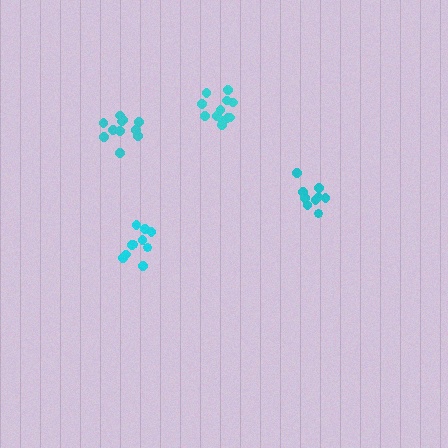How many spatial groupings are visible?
There are 4 spatial groupings.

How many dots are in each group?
Group 1: 12 dots, Group 2: 11 dots, Group 3: 9 dots, Group 4: 10 dots (42 total).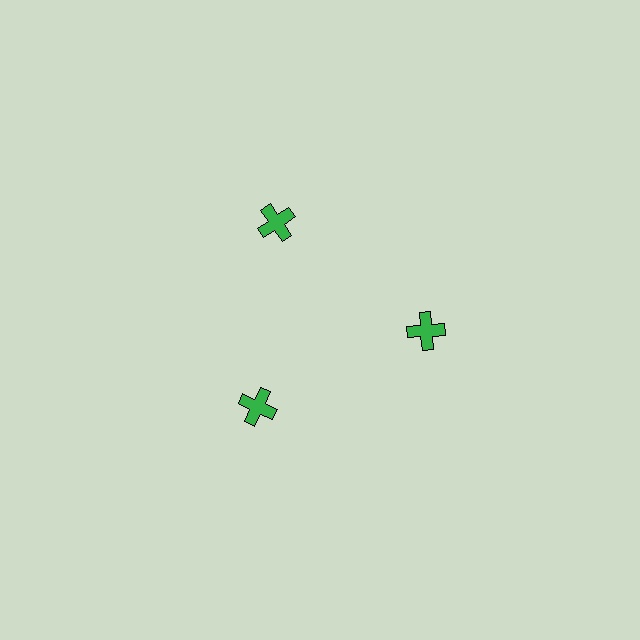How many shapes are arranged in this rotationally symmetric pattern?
There are 3 shapes, arranged in 3 groups of 1.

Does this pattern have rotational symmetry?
Yes, this pattern has 3-fold rotational symmetry. It looks the same after rotating 120 degrees around the center.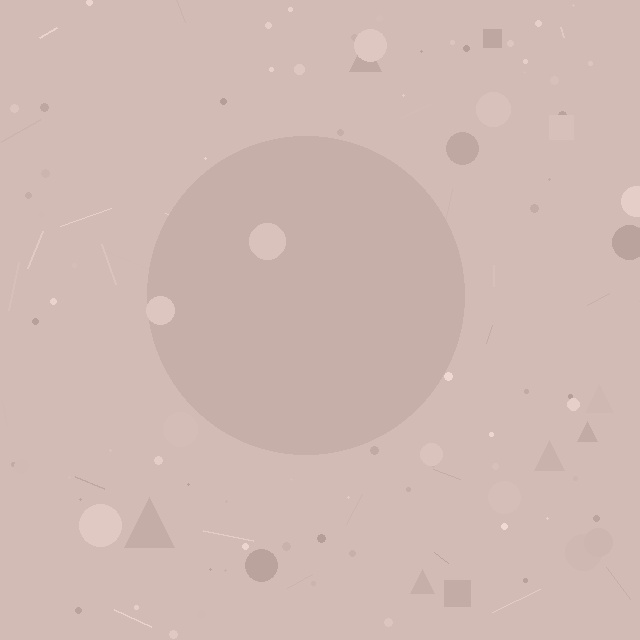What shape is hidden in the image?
A circle is hidden in the image.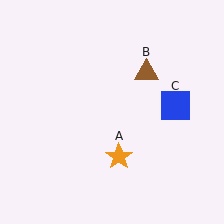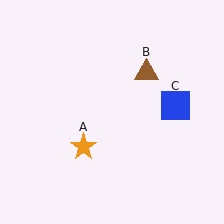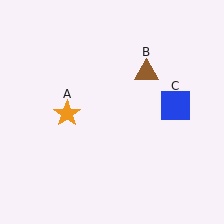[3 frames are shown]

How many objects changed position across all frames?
1 object changed position: orange star (object A).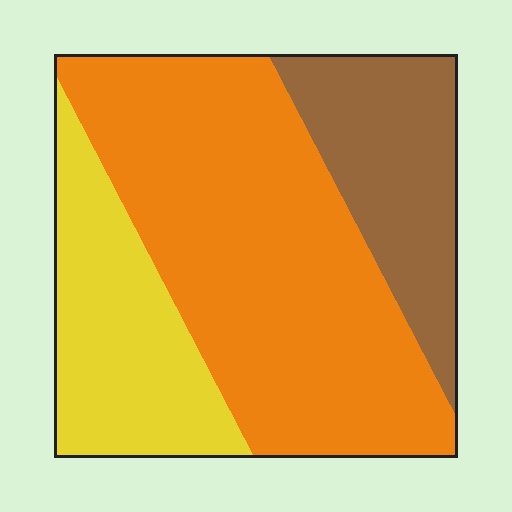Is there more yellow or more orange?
Orange.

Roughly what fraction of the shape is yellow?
Yellow covers 24% of the shape.